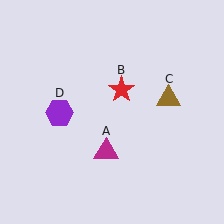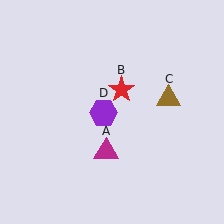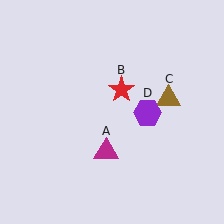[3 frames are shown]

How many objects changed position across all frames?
1 object changed position: purple hexagon (object D).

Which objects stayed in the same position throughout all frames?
Magenta triangle (object A) and red star (object B) and brown triangle (object C) remained stationary.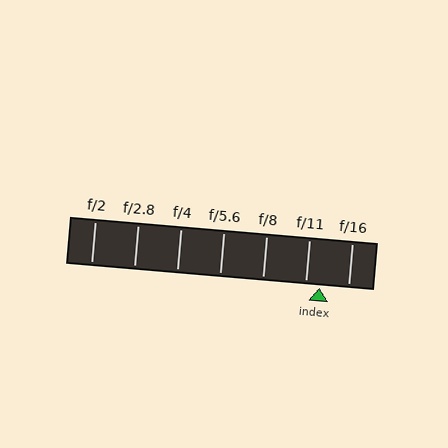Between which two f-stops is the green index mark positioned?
The index mark is between f/11 and f/16.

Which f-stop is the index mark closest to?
The index mark is closest to f/11.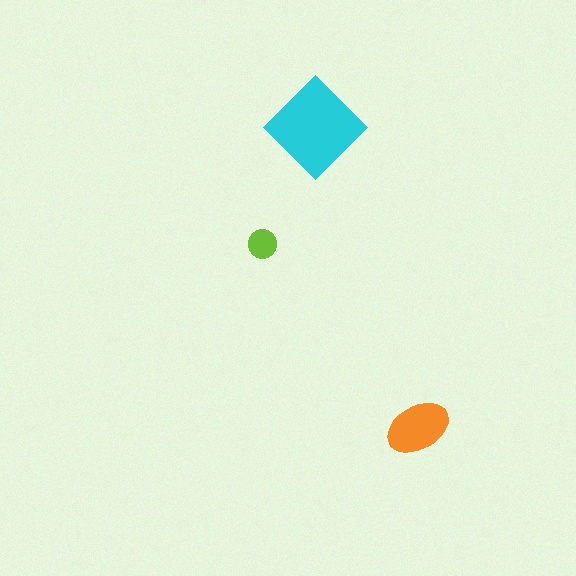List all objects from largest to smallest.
The cyan diamond, the orange ellipse, the lime circle.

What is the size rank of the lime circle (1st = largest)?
3rd.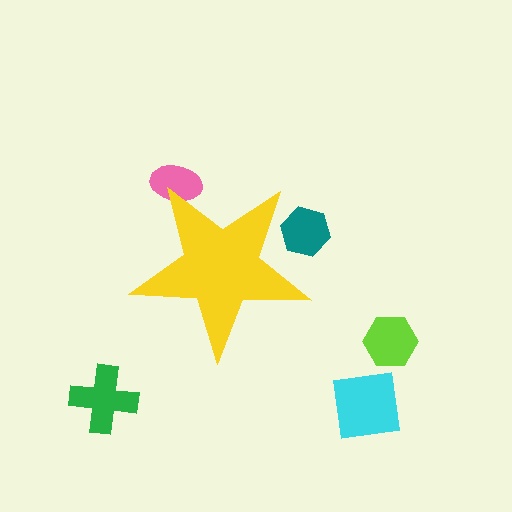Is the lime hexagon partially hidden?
No, the lime hexagon is fully visible.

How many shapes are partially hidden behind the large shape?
2 shapes are partially hidden.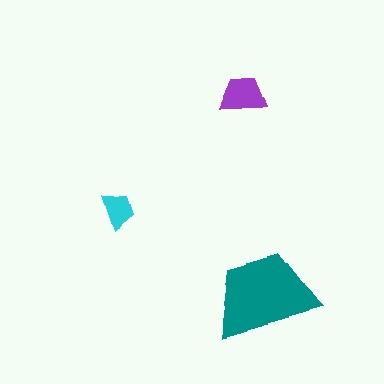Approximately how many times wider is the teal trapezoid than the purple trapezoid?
About 2 times wider.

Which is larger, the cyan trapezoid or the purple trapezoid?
The purple one.